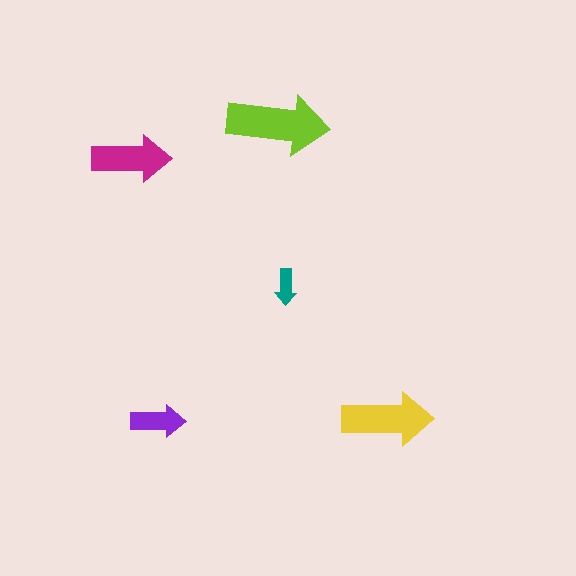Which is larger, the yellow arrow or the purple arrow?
The yellow one.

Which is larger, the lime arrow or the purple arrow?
The lime one.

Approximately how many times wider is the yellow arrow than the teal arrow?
About 2.5 times wider.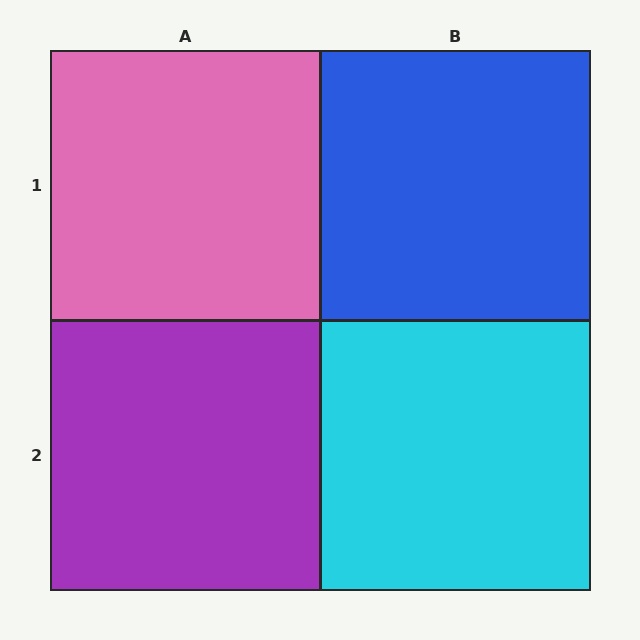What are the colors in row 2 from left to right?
Purple, cyan.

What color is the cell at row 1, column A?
Pink.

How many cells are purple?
1 cell is purple.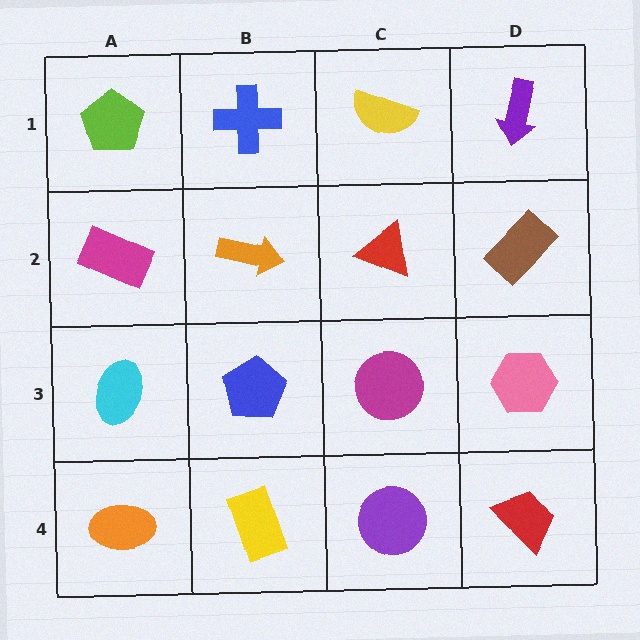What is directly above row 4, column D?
A pink hexagon.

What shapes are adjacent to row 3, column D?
A brown rectangle (row 2, column D), a red trapezoid (row 4, column D), a magenta circle (row 3, column C).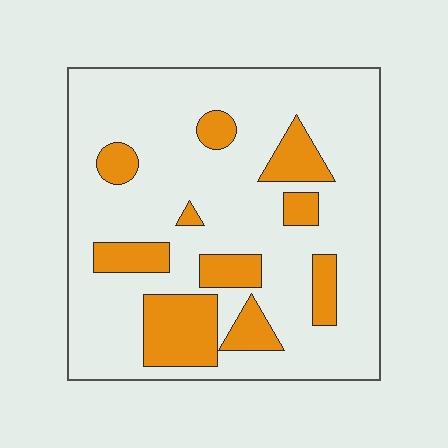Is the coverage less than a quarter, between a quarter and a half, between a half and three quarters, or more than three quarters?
Less than a quarter.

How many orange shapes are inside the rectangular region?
10.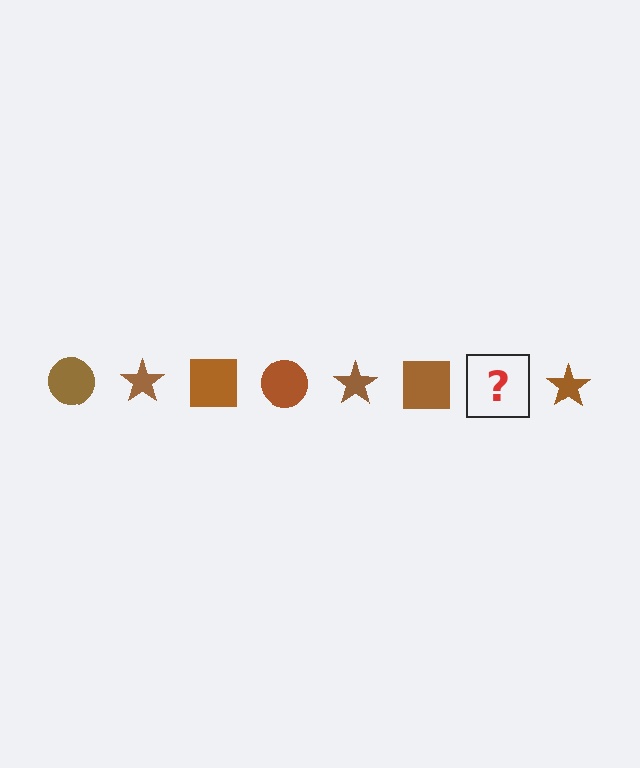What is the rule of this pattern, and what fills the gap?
The rule is that the pattern cycles through circle, star, square shapes in brown. The gap should be filled with a brown circle.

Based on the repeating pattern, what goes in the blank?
The blank should be a brown circle.